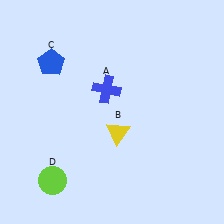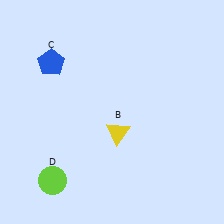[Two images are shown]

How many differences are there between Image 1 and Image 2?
There is 1 difference between the two images.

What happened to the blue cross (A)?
The blue cross (A) was removed in Image 2. It was in the top-left area of Image 1.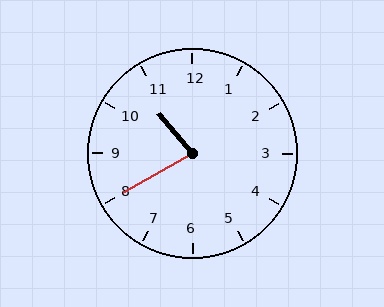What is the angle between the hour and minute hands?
Approximately 80 degrees.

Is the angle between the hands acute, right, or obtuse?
It is acute.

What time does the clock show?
10:40.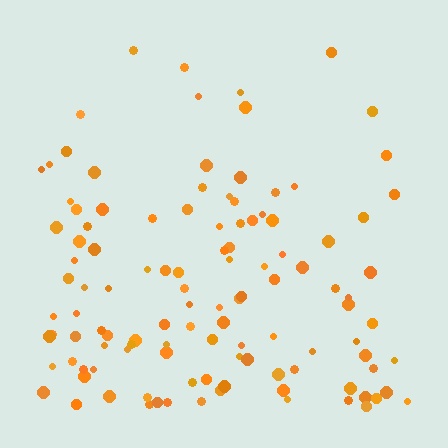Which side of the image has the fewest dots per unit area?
The top.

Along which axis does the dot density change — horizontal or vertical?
Vertical.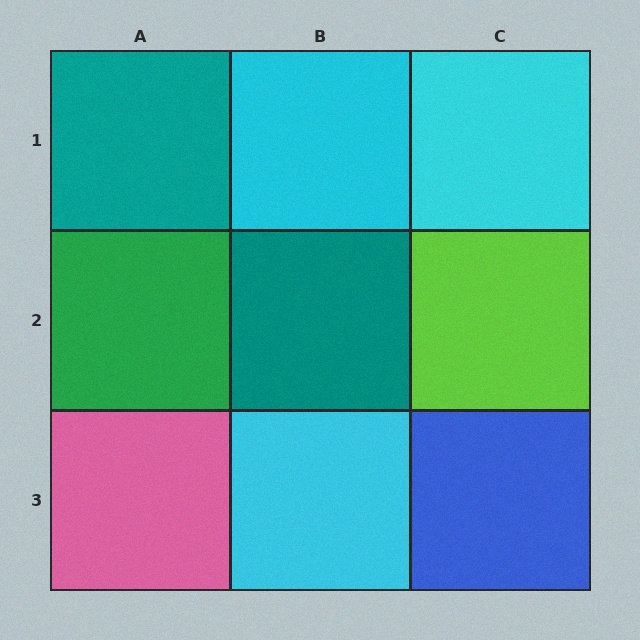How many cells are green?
1 cell is green.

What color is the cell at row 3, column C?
Blue.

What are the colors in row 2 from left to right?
Green, teal, lime.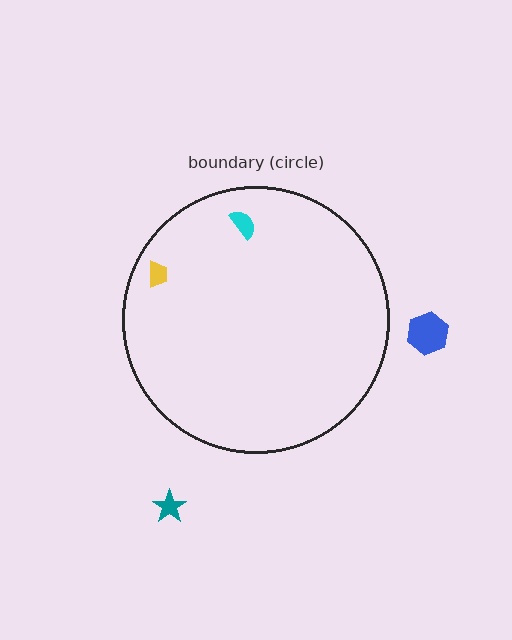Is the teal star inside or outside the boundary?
Outside.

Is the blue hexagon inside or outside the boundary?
Outside.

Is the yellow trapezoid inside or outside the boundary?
Inside.